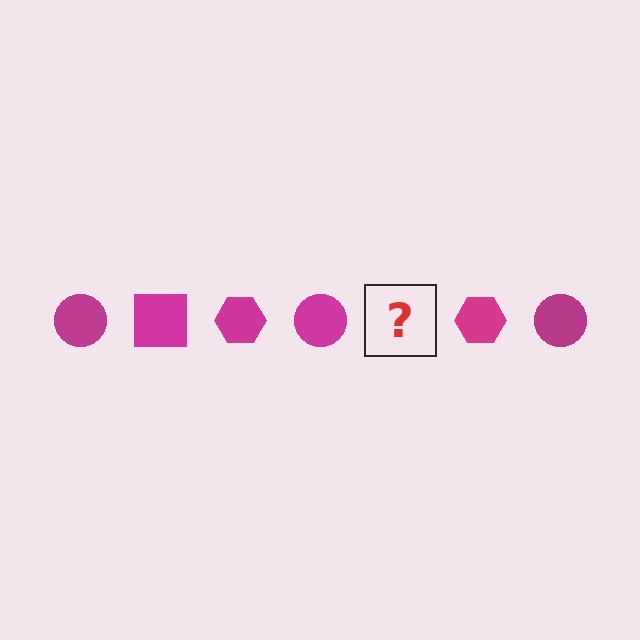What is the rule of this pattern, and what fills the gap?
The rule is that the pattern cycles through circle, square, hexagon shapes in magenta. The gap should be filled with a magenta square.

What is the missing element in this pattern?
The missing element is a magenta square.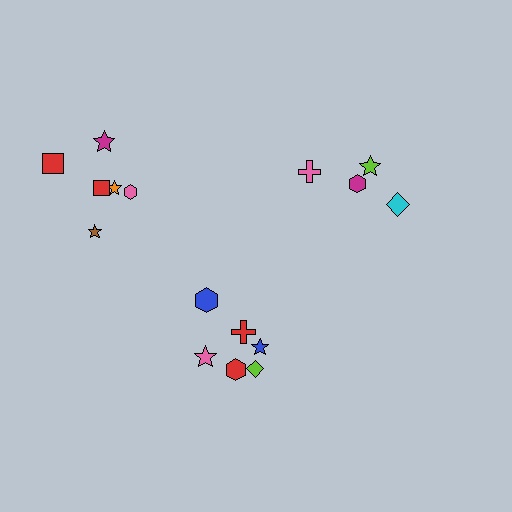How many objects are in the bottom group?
There are 6 objects.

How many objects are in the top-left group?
There are 6 objects.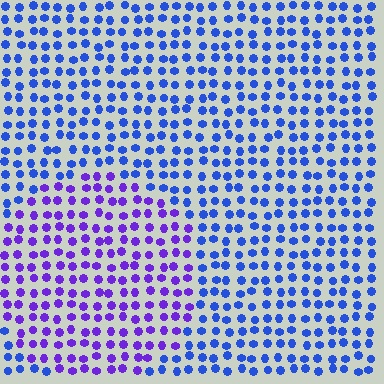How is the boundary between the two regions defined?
The boundary is defined purely by a slight shift in hue (about 39 degrees). Spacing, size, and orientation are identical on both sides.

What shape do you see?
I see a circle.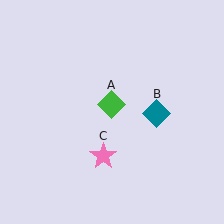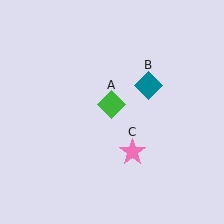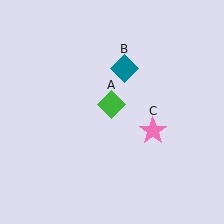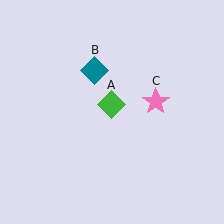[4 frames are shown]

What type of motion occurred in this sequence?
The teal diamond (object B), pink star (object C) rotated counterclockwise around the center of the scene.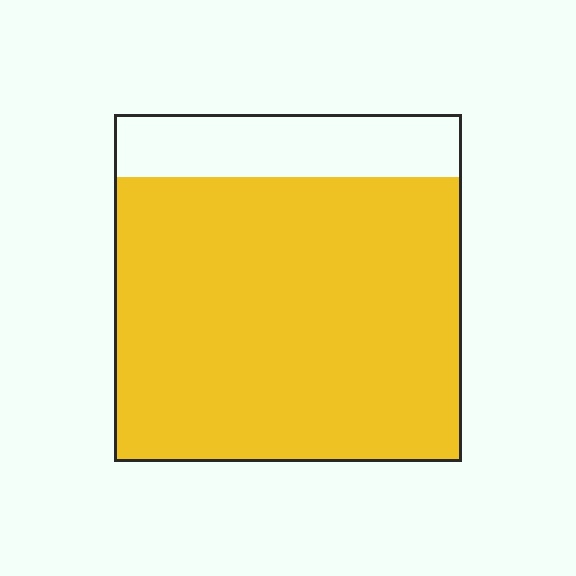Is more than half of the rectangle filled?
Yes.